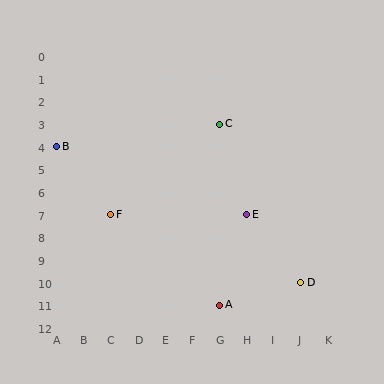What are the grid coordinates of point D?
Point D is at grid coordinates (J, 10).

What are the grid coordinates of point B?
Point B is at grid coordinates (A, 4).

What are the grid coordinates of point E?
Point E is at grid coordinates (H, 7).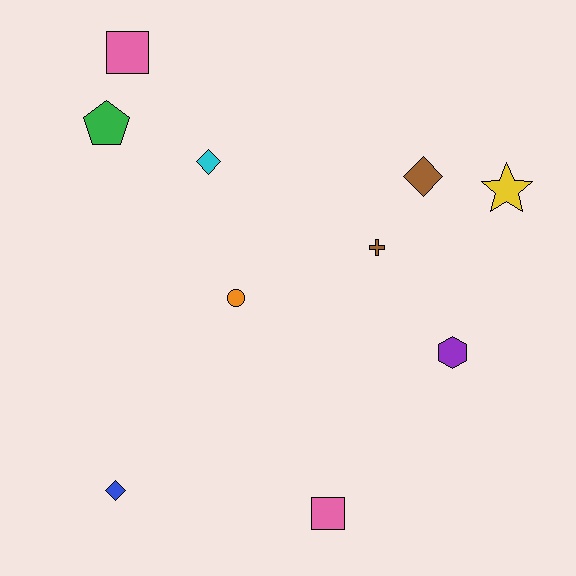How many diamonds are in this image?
There are 3 diamonds.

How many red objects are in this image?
There are no red objects.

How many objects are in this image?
There are 10 objects.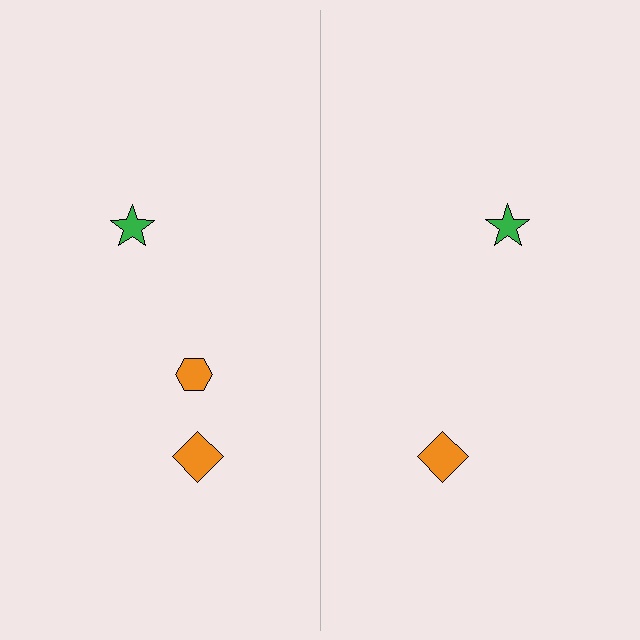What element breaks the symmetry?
A orange hexagon is missing from the right side.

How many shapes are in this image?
There are 5 shapes in this image.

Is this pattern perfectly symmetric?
No, the pattern is not perfectly symmetric. A orange hexagon is missing from the right side.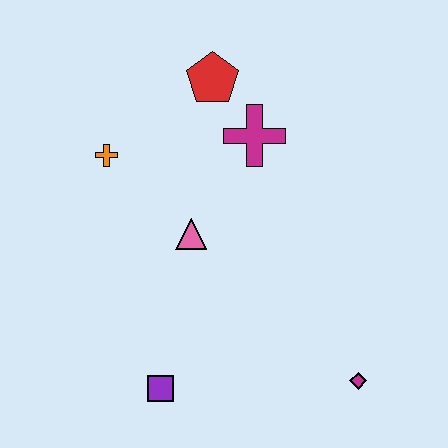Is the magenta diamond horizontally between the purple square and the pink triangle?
No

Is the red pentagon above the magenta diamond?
Yes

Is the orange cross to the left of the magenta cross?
Yes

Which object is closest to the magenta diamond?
The purple square is closest to the magenta diamond.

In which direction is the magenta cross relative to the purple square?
The magenta cross is above the purple square.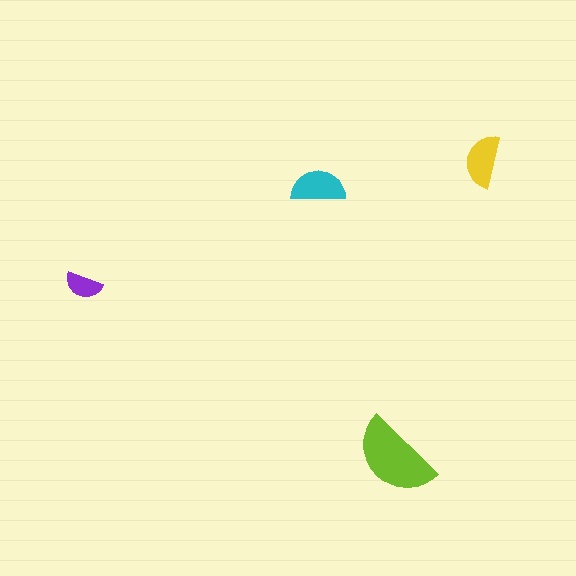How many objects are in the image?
There are 4 objects in the image.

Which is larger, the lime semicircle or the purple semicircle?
The lime one.